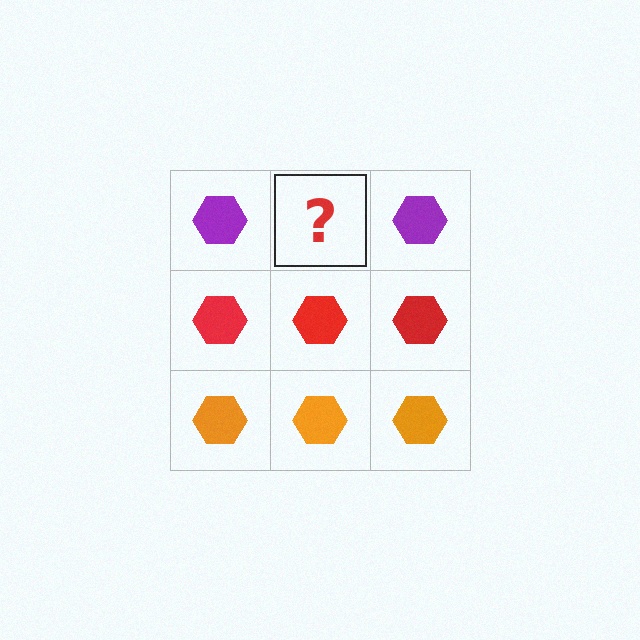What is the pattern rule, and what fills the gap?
The rule is that each row has a consistent color. The gap should be filled with a purple hexagon.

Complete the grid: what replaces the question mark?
The question mark should be replaced with a purple hexagon.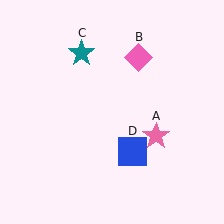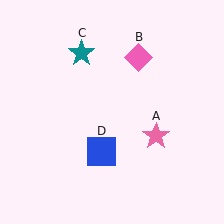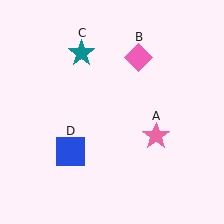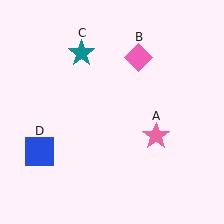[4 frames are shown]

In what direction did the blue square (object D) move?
The blue square (object D) moved left.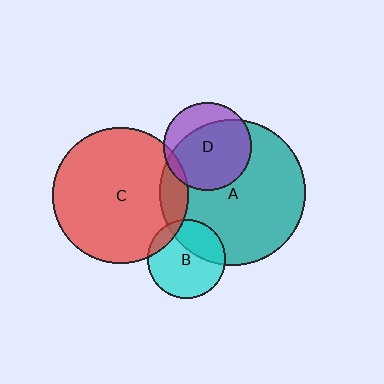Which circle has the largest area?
Circle A (teal).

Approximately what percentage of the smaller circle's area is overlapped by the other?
Approximately 35%.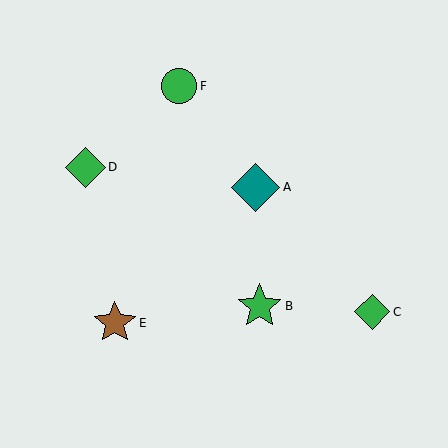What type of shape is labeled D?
Shape D is a green diamond.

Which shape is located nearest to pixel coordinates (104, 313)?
The brown star (labeled E) at (115, 323) is nearest to that location.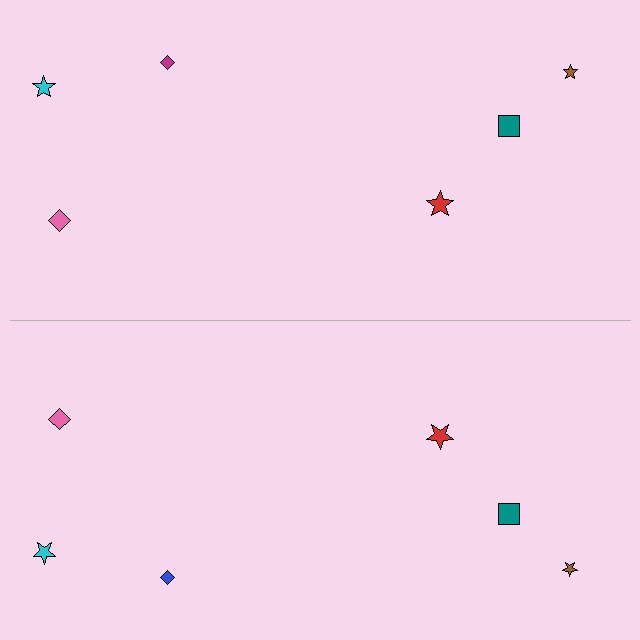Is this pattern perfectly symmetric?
No, the pattern is not perfectly symmetric. The blue diamond on the bottom side breaks the symmetry — its mirror counterpart is magenta.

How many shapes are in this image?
There are 12 shapes in this image.